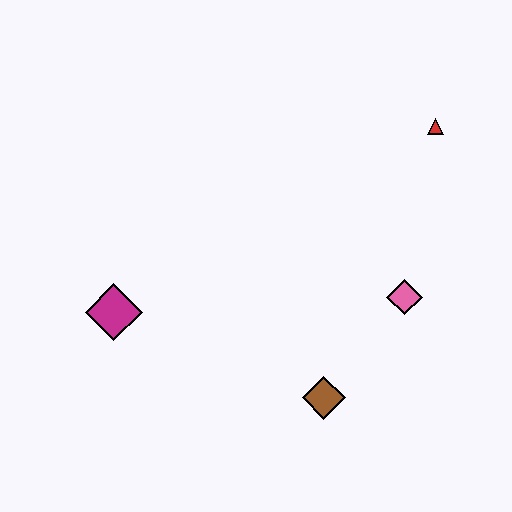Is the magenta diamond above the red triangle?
No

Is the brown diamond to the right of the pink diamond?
No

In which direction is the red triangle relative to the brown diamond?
The red triangle is above the brown diamond.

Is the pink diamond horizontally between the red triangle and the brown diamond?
Yes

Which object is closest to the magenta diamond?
The brown diamond is closest to the magenta diamond.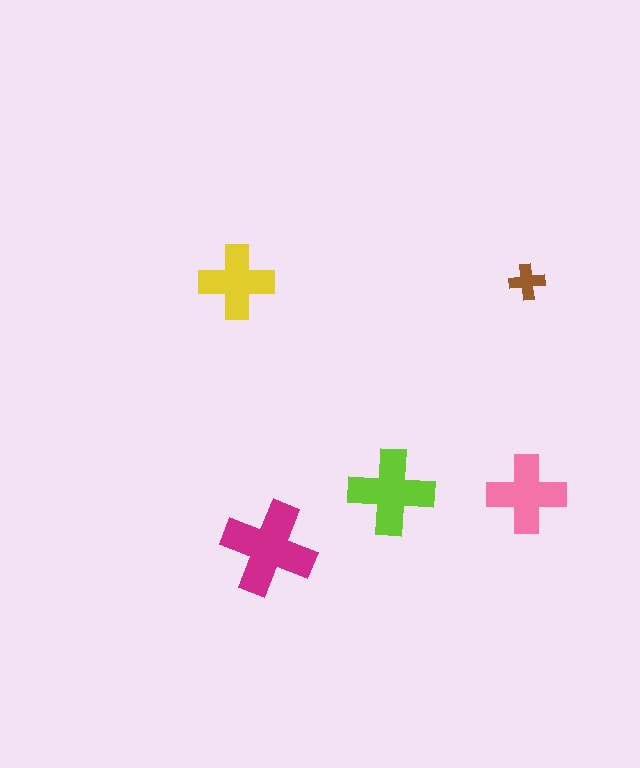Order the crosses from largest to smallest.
the magenta one, the lime one, the pink one, the yellow one, the brown one.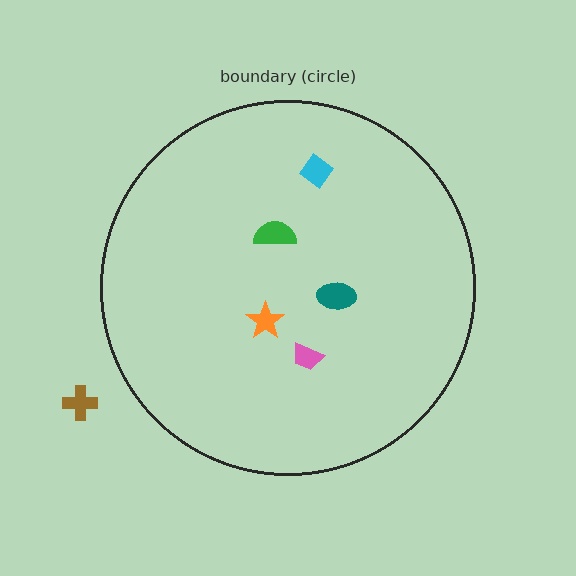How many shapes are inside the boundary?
5 inside, 1 outside.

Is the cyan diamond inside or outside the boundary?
Inside.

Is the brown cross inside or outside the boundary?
Outside.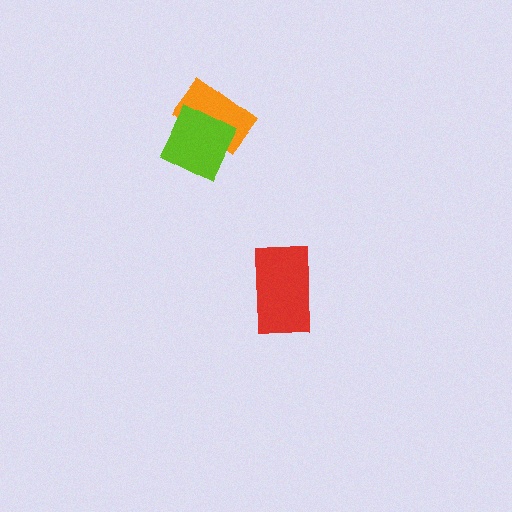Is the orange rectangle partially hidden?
Yes, it is partially covered by another shape.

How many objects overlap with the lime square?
1 object overlaps with the lime square.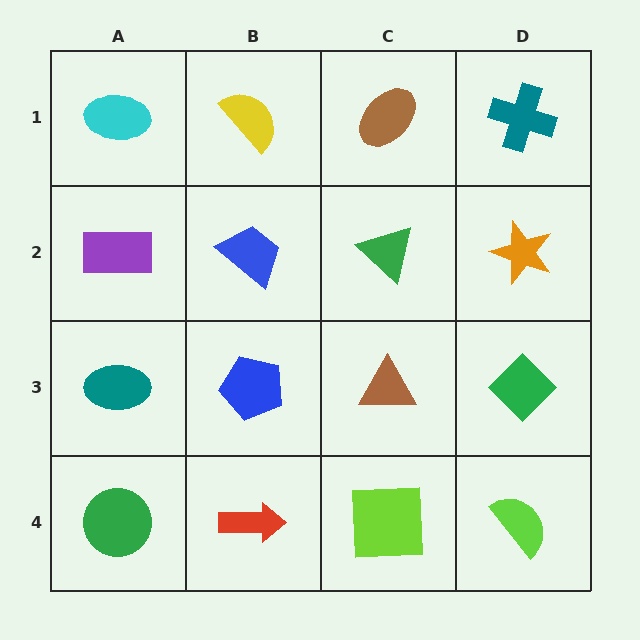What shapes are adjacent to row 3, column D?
An orange star (row 2, column D), a lime semicircle (row 4, column D), a brown triangle (row 3, column C).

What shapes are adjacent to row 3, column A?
A purple rectangle (row 2, column A), a green circle (row 4, column A), a blue pentagon (row 3, column B).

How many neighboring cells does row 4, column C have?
3.